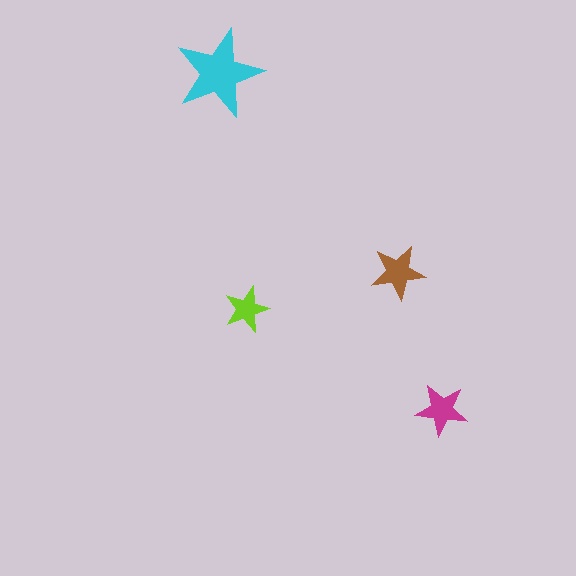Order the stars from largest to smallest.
the cyan one, the brown one, the magenta one, the lime one.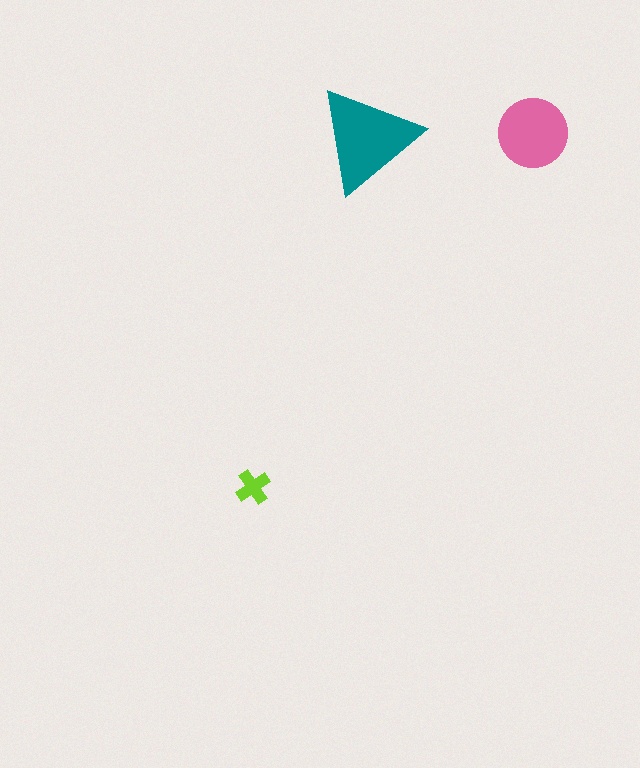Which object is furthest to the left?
The lime cross is leftmost.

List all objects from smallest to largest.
The lime cross, the pink circle, the teal triangle.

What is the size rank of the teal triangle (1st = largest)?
1st.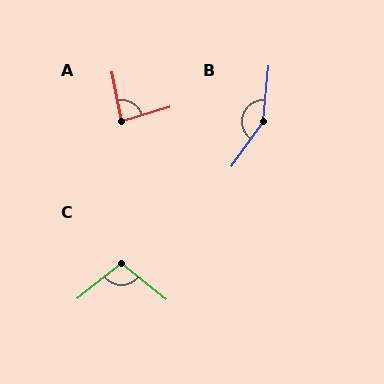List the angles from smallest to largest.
A (85°), C (103°), B (151°).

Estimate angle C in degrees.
Approximately 103 degrees.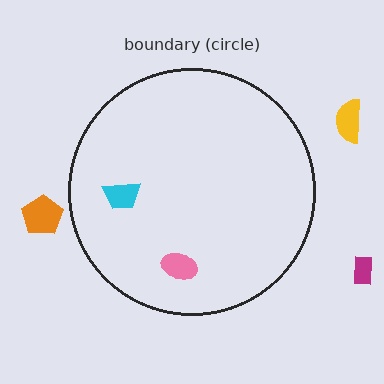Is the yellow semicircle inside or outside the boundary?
Outside.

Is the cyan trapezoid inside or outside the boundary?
Inside.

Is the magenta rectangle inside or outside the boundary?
Outside.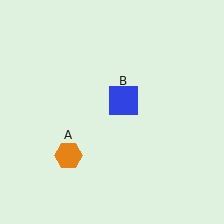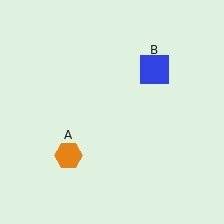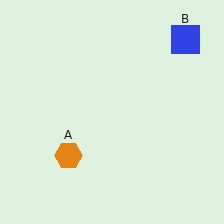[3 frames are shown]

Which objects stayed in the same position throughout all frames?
Orange hexagon (object A) remained stationary.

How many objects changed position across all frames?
1 object changed position: blue square (object B).